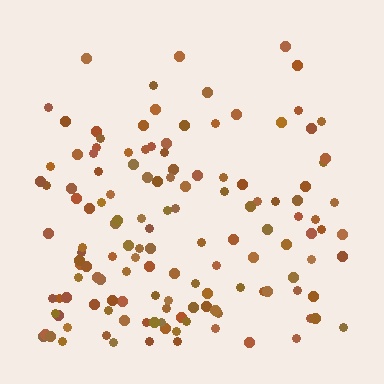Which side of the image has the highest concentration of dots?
The bottom.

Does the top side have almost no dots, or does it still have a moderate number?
Still a moderate number, just noticeably fewer than the bottom.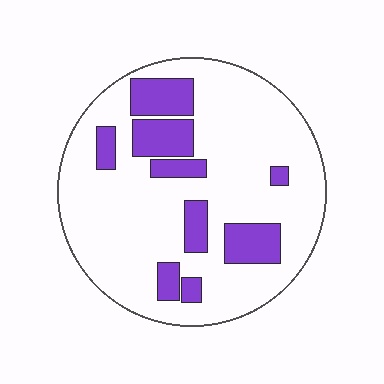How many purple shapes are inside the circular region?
9.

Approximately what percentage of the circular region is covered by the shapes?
Approximately 20%.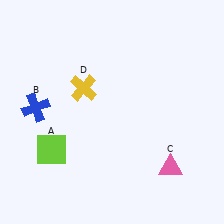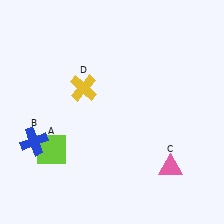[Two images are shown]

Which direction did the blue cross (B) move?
The blue cross (B) moved down.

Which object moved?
The blue cross (B) moved down.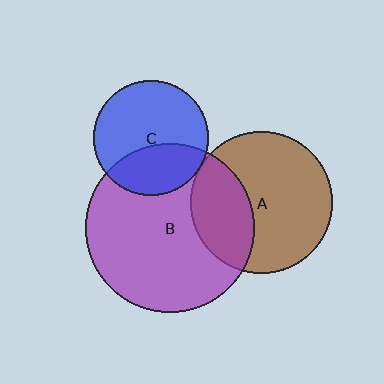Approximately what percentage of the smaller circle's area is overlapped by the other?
Approximately 35%.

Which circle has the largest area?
Circle B (purple).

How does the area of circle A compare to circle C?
Approximately 1.5 times.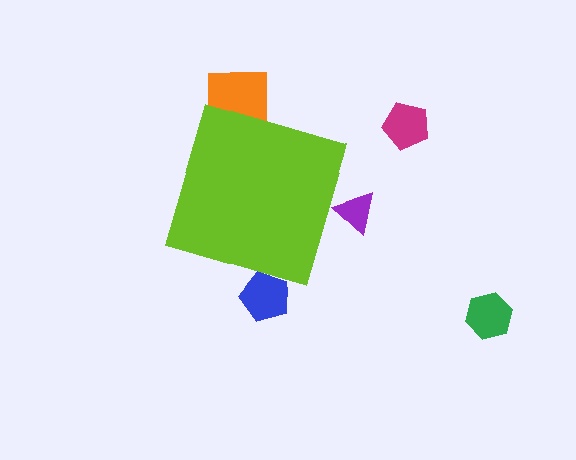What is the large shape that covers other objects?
A lime diamond.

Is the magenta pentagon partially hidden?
No, the magenta pentagon is fully visible.